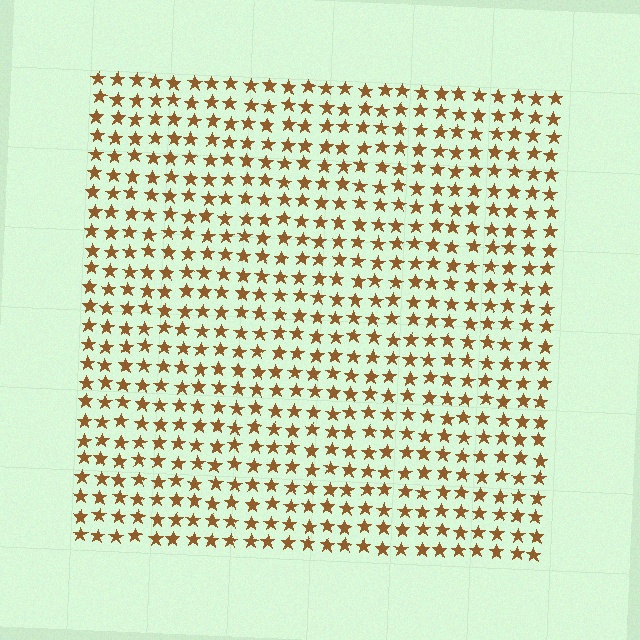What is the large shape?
The large shape is a square.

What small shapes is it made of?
It is made of small stars.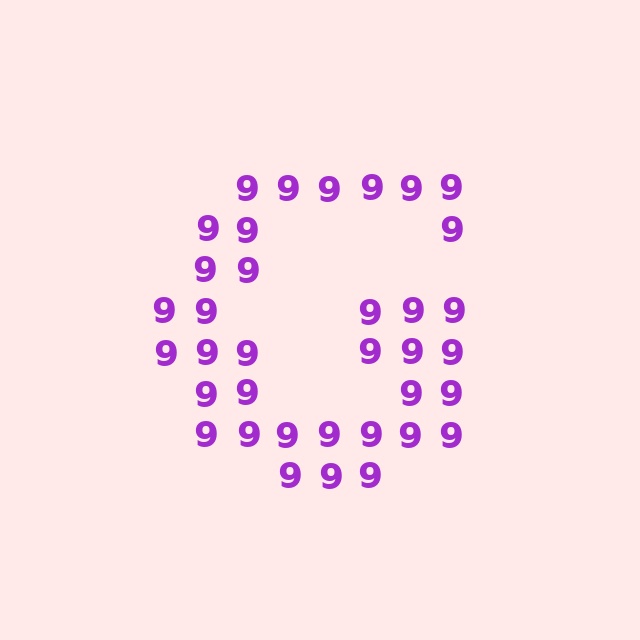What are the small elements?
The small elements are digit 9's.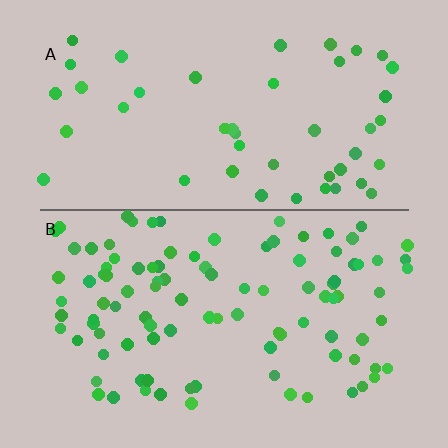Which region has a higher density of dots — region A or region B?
B (the bottom).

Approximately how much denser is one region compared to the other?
Approximately 2.1× — region B over region A.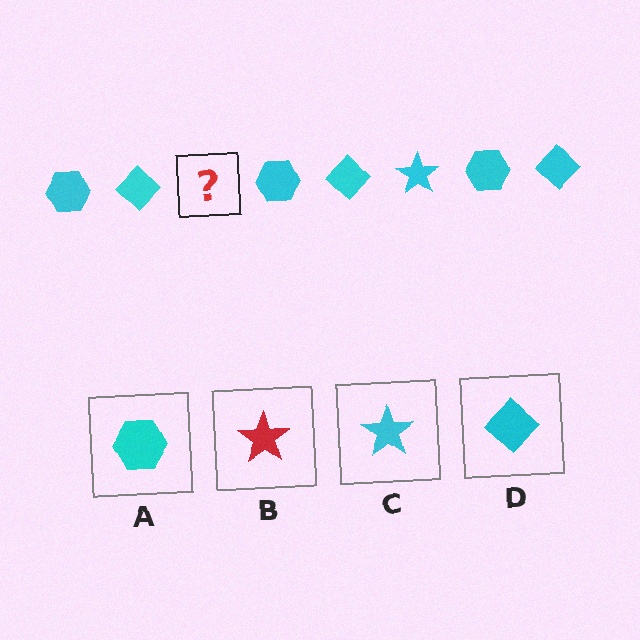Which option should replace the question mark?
Option C.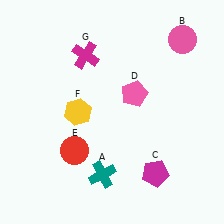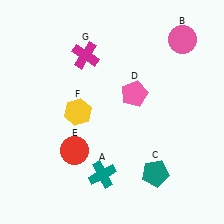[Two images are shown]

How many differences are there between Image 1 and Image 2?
There is 1 difference between the two images.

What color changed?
The pentagon (C) changed from magenta in Image 1 to teal in Image 2.